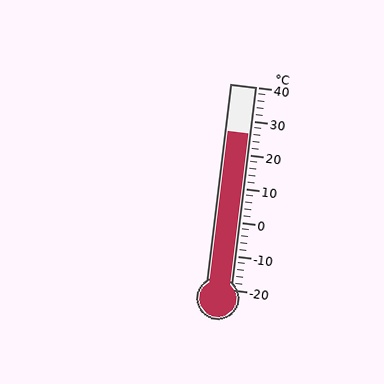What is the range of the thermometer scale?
The thermometer scale ranges from -20°C to 40°C.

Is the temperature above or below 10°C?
The temperature is above 10°C.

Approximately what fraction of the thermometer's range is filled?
The thermometer is filled to approximately 75% of its range.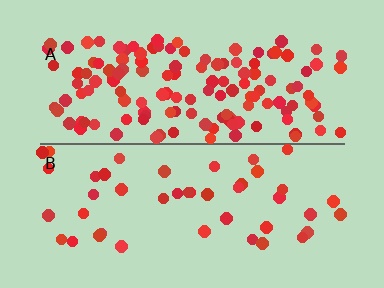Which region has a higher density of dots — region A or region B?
A (the top).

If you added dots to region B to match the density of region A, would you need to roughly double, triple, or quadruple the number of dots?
Approximately triple.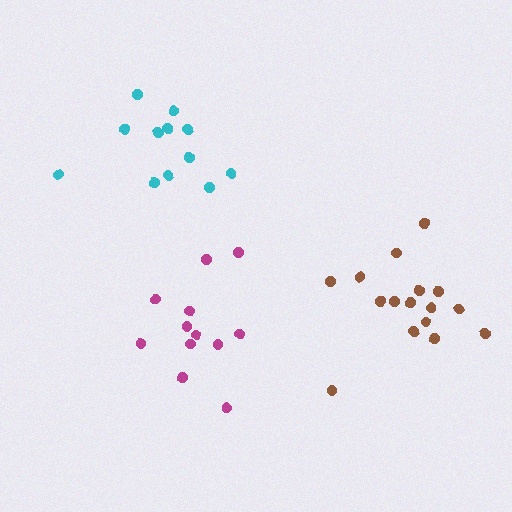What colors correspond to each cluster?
The clusters are colored: cyan, brown, magenta.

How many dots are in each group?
Group 1: 12 dots, Group 2: 16 dots, Group 3: 12 dots (40 total).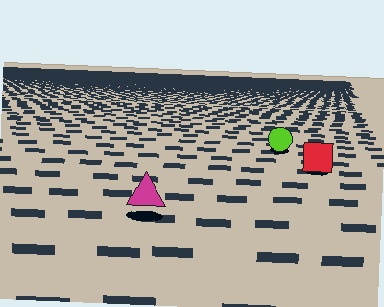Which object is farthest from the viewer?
The lime circle is farthest from the viewer. It appears smaller and the ground texture around it is denser.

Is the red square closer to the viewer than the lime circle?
Yes. The red square is closer — you can tell from the texture gradient: the ground texture is coarser near it.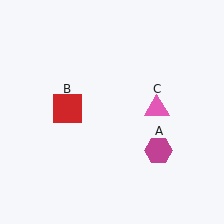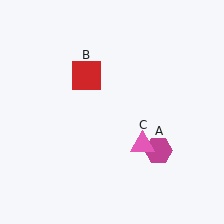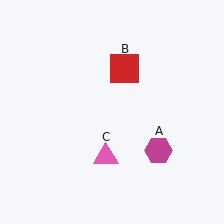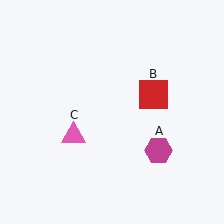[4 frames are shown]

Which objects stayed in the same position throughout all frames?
Magenta hexagon (object A) remained stationary.